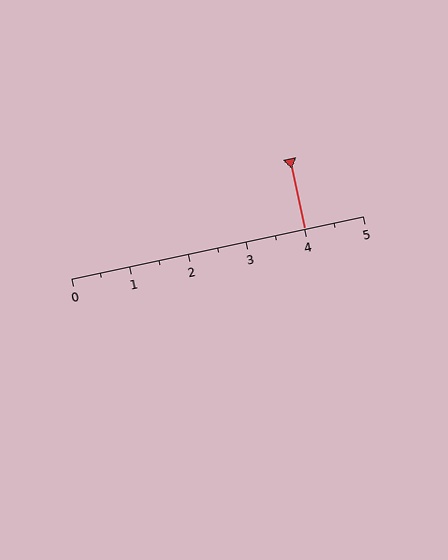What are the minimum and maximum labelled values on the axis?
The axis runs from 0 to 5.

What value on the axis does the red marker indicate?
The marker indicates approximately 4.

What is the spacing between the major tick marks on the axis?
The major ticks are spaced 1 apart.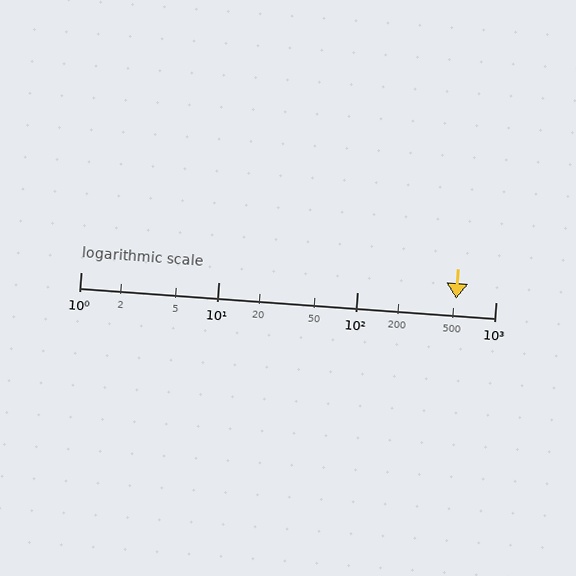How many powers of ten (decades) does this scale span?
The scale spans 3 decades, from 1 to 1000.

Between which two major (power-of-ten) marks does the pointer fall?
The pointer is between 100 and 1000.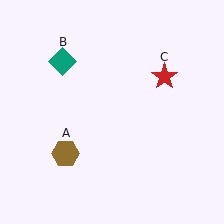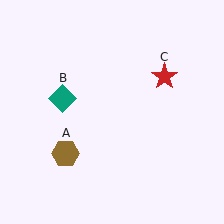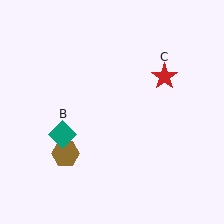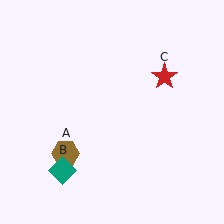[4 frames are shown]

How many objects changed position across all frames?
1 object changed position: teal diamond (object B).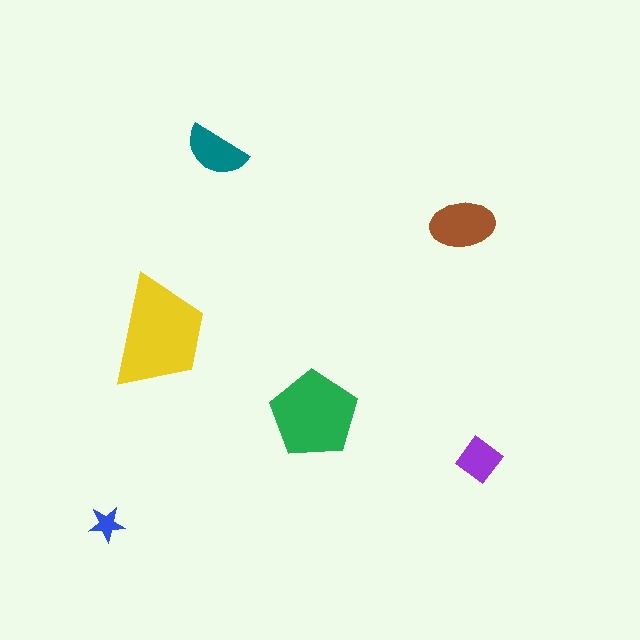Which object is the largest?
The yellow trapezoid.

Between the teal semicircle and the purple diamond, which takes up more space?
The teal semicircle.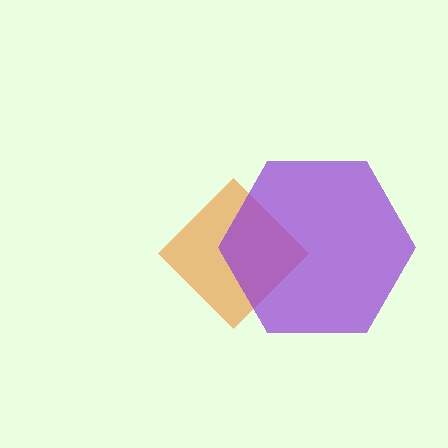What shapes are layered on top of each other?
The layered shapes are: an orange diamond, a purple hexagon.